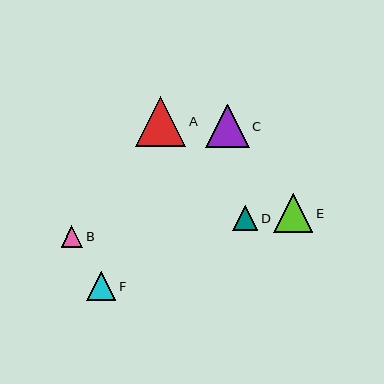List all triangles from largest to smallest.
From largest to smallest: A, C, E, F, D, B.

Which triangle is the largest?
Triangle A is the largest with a size of approximately 50 pixels.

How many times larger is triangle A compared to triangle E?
Triangle A is approximately 1.3 times the size of triangle E.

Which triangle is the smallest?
Triangle B is the smallest with a size of approximately 22 pixels.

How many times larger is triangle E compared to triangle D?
Triangle E is approximately 1.5 times the size of triangle D.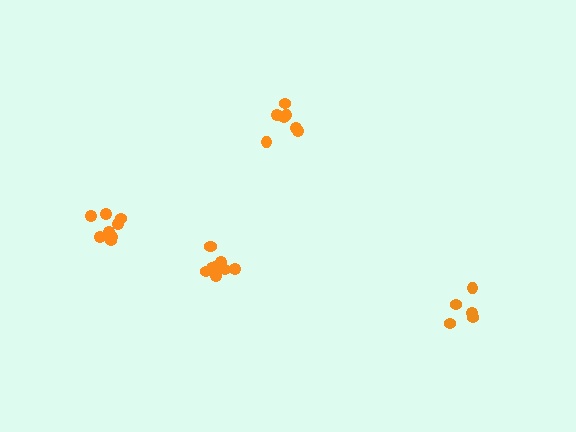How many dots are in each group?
Group 1: 8 dots, Group 2: 7 dots, Group 3: 5 dots, Group 4: 10 dots (30 total).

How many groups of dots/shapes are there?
There are 4 groups.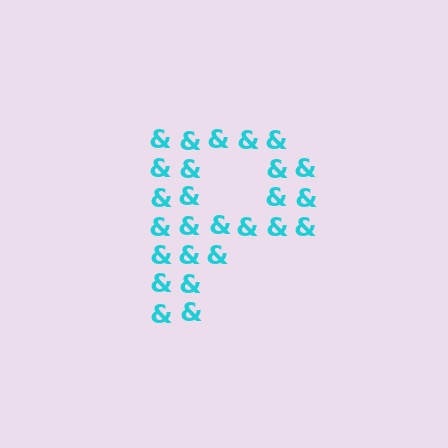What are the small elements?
The small elements are ampersands.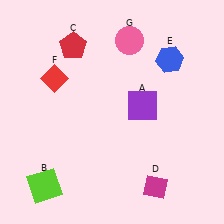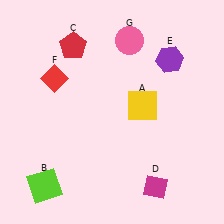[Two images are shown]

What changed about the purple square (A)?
In Image 1, A is purple. In Image 2, it changed to yellow.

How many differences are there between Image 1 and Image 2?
There are 2 differences between the two images.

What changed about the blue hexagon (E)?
In Image 1, E is blue. In Image 2, it changed to purple.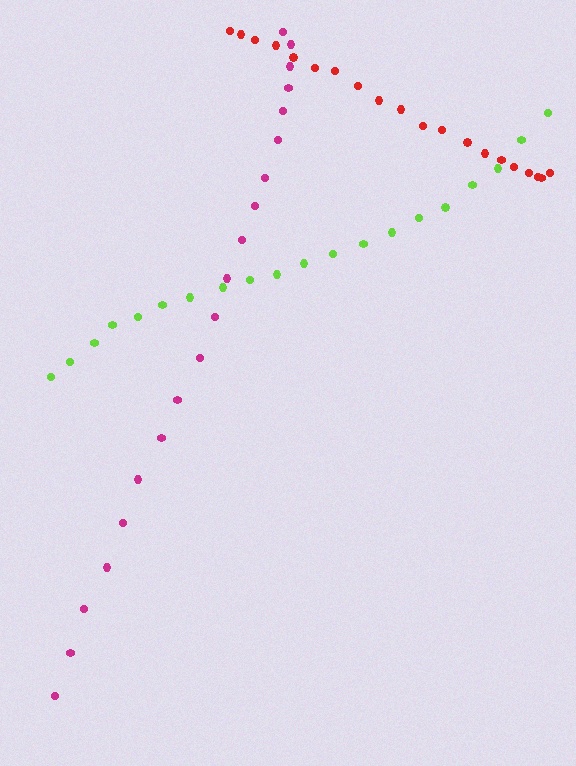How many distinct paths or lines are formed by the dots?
There are 3 distinct paths.